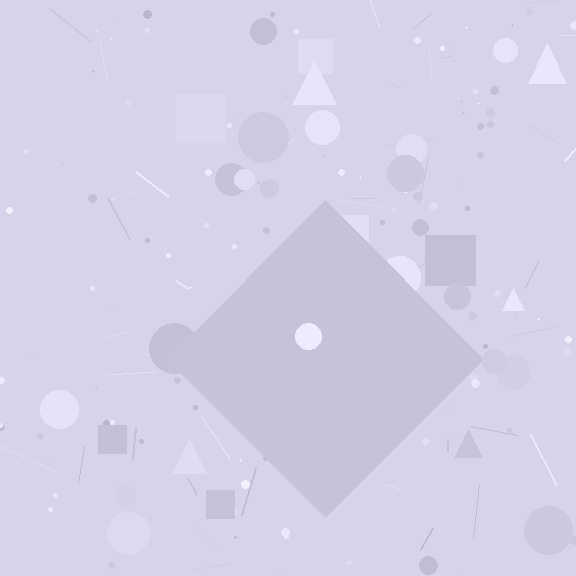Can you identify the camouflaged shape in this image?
The camouflaged shape is a diamond.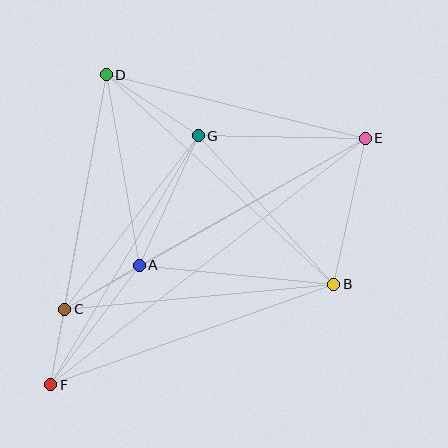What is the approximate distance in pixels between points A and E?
The distance between A and E is approximately 259 pixels.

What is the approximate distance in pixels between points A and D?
The distance between A and D is approximately 193 pixels.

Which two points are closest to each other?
Points C and F are closest to each other.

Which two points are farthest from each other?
Points E and F are farthest from each other.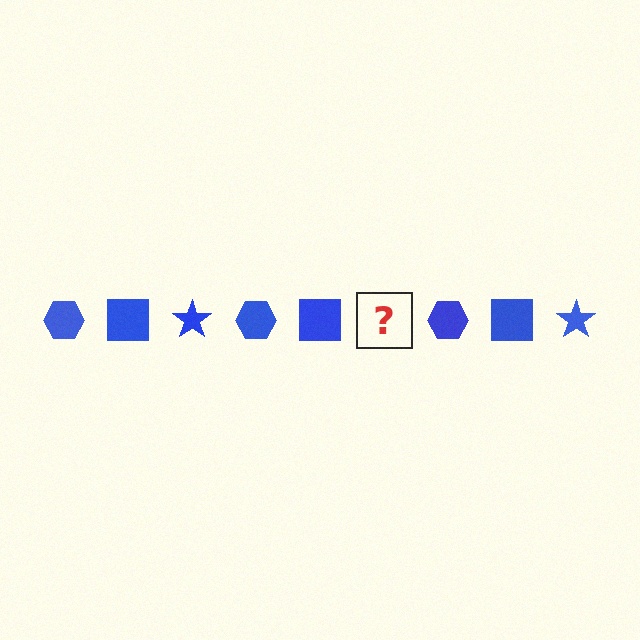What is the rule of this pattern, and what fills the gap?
The rule is that the pattern cycles through hexagon, square, star shapes in blue. The gap should be filled with a blue star.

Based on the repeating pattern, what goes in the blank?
The blank should be a blue star.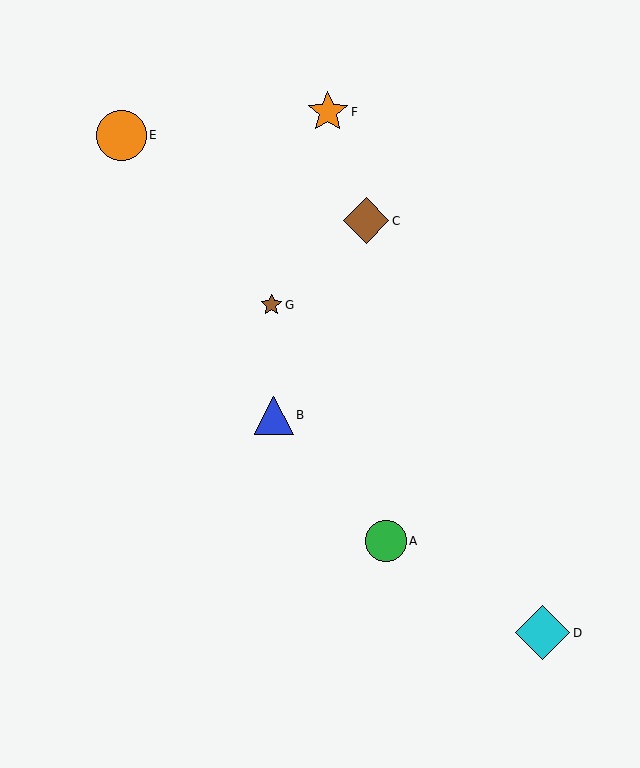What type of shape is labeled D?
Shape D is a cyan diamond.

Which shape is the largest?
The cyan diamond (labeled D) is the largest.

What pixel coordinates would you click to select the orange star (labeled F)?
Click at (328, 112) to select the orange star F.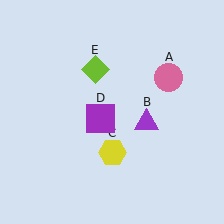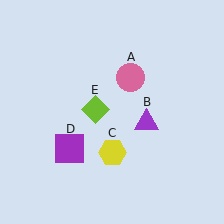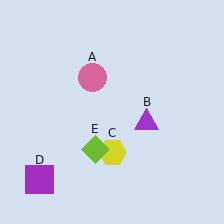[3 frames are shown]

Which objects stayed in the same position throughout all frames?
Purple triangle (object B) and yellow hexagon (object C) remained stationary.